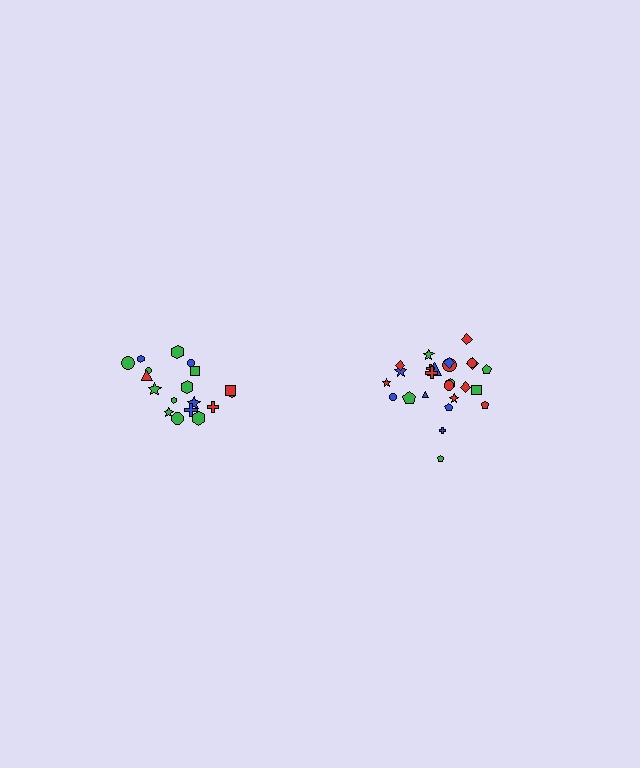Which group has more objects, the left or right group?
The right group.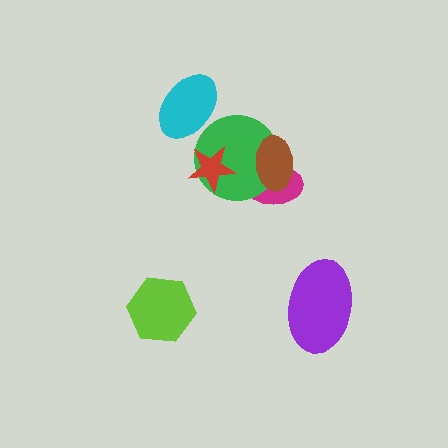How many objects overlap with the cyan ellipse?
0 objects overlap with the cyan ellipse.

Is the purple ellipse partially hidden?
No, no other shape covers it.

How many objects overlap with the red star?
1 object overlaps with the red star.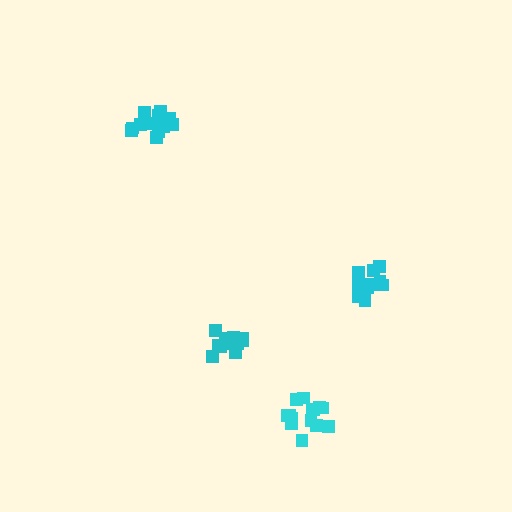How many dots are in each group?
Group 1: 12 dots, Group 2: 15 dots, Group 3: 15 dots, Group 4: 13 dots (55 total).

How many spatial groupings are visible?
There are 4 spatial groupings.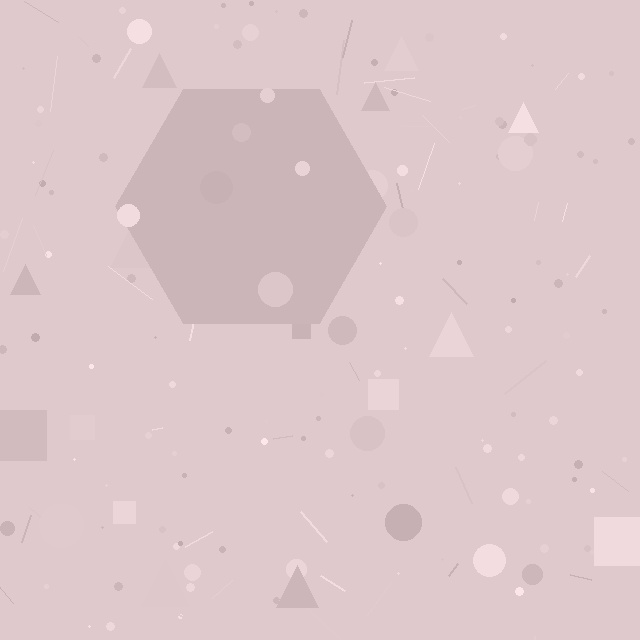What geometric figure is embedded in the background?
A hexagon is embedded in the background.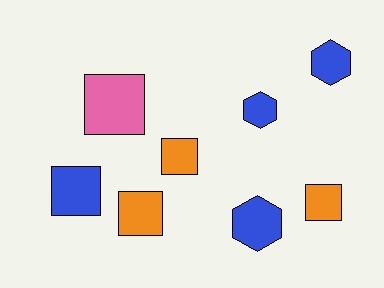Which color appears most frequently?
Blue, with 4 objects.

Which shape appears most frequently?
Square, with 5 objects.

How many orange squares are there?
There are 3 orange squares.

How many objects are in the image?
There are 8 objects.